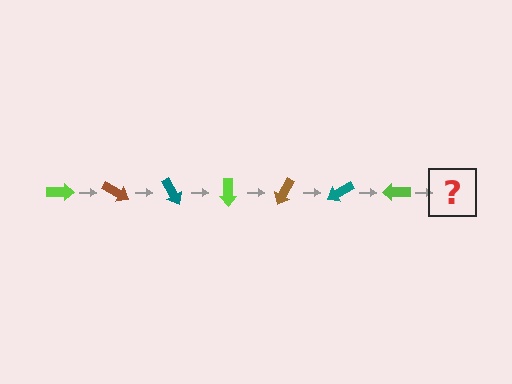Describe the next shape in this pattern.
It should be a brown arrow, rotated 210 degrees from the start.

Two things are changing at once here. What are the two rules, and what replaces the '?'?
The two rules are that it rotates 30 degrees each step and the color cycles through lime, brown, and teal. The '?' should be a brown arrow, rotated 210 degrees from the start.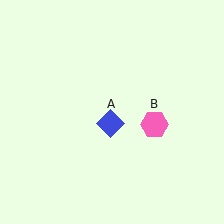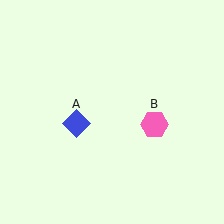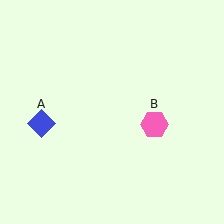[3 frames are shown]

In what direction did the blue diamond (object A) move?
The blue diamond (object A) moved left.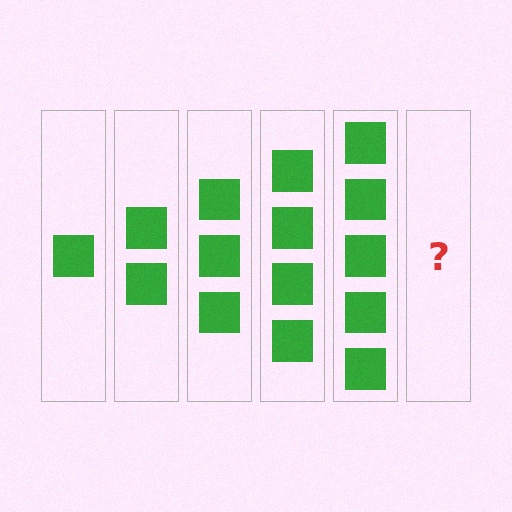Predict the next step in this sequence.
The next step is 6 squares.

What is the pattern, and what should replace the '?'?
The pattern is that each step adds one more square. The '?' should be 6 squares.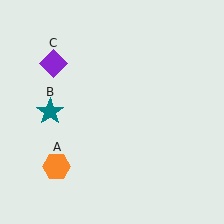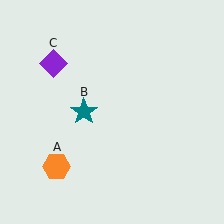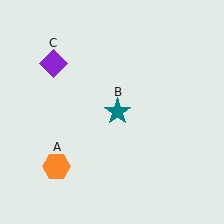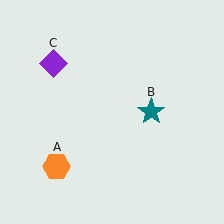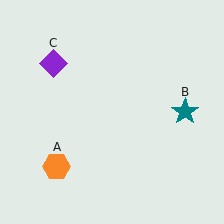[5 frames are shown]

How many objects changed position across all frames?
1 object changed position: teal star (object B).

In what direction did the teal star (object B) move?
The teal star (object B) moved right.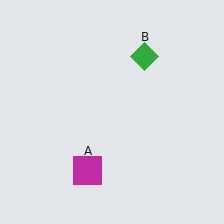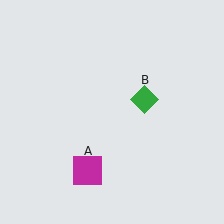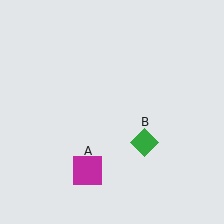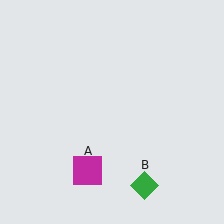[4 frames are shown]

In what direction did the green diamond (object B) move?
The green diamond (object B) moved down.